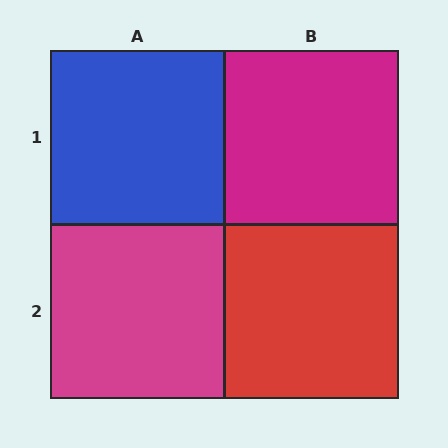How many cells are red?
1 cell is red.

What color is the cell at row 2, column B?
Red.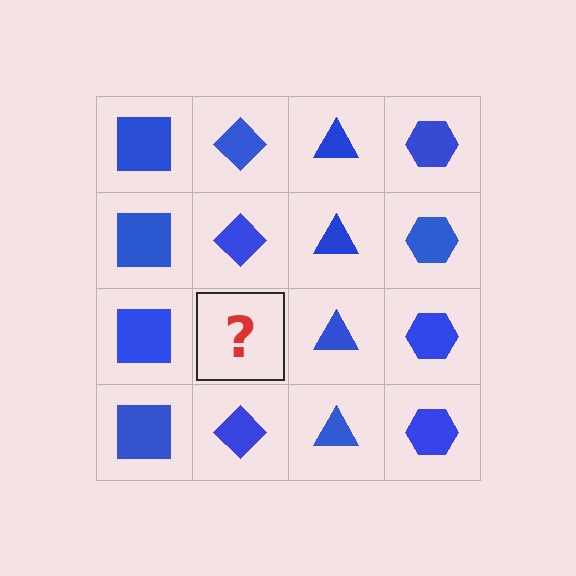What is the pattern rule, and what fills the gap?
The rule is that each column has a consistent shape. The gap should be filled with a blue diamond.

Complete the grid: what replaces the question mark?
The question mark should be replaced with a blue diamond.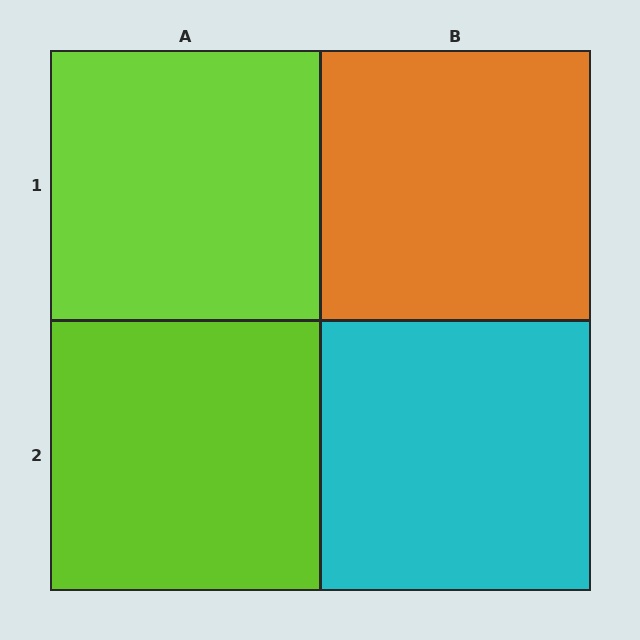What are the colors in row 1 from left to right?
Lime, orange.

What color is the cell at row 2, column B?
Cyan.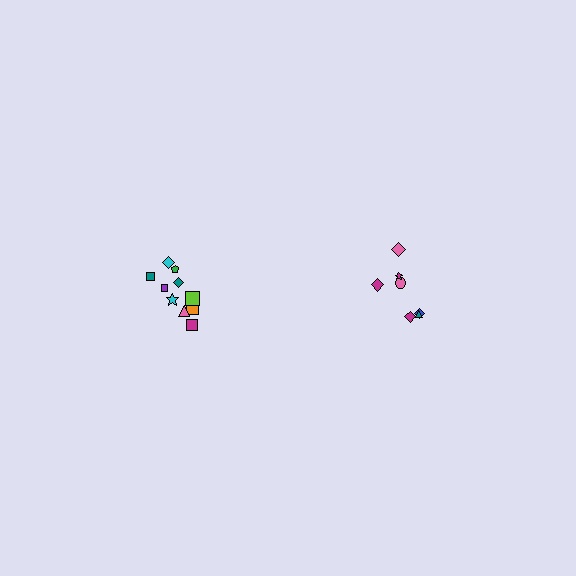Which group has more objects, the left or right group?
The left group.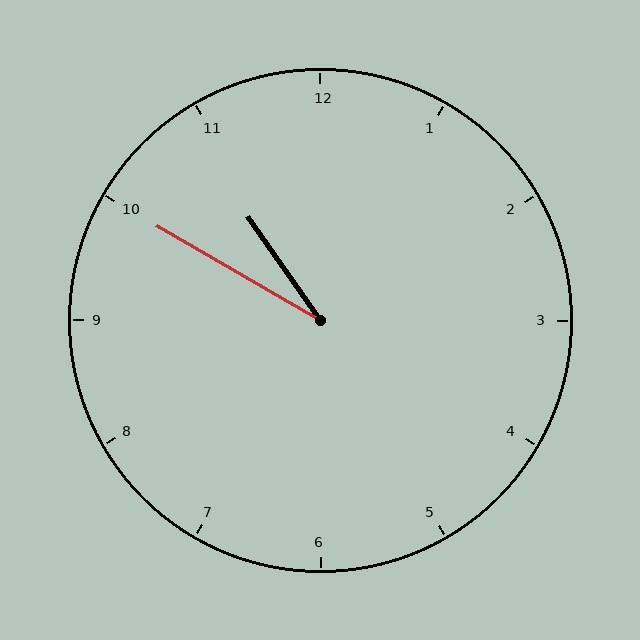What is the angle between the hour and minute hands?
Approximately 25 degrees.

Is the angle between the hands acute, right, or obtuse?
It is acute.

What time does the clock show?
10:50.